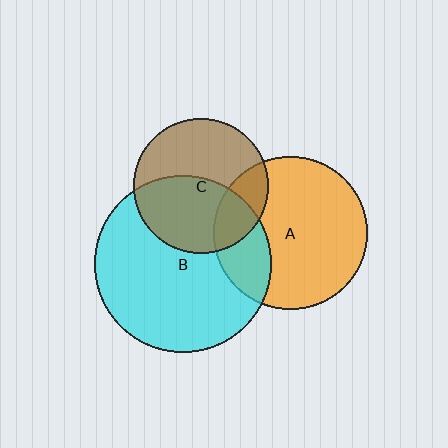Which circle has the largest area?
Circle B (cyan).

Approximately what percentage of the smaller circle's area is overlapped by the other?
Approximately 25%.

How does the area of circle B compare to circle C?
Approximately 1.7 times.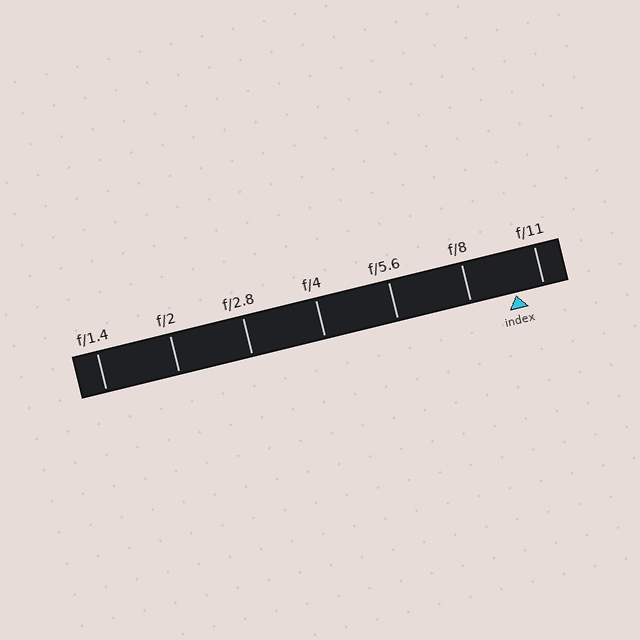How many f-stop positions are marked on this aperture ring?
There are 7 f-stop positions marked.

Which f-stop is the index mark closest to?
The index mark is closest to f/11.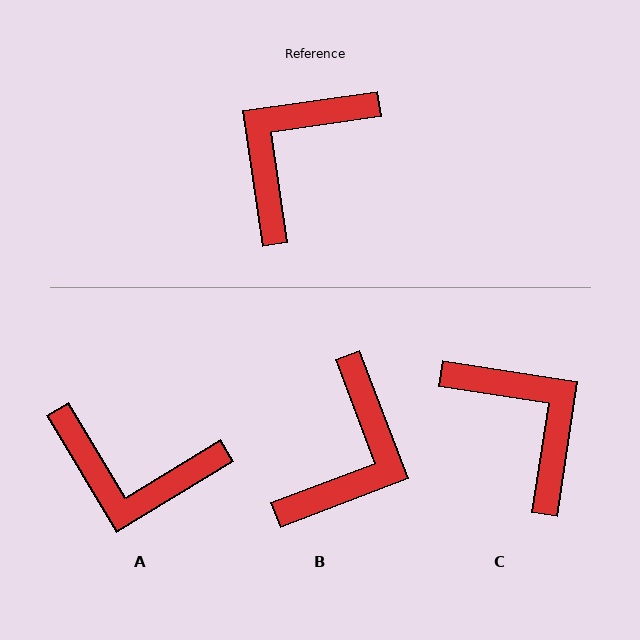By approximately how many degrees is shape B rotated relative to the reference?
Approximately 168 degrees clockwise.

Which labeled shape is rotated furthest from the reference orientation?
B, about 168 degrees away.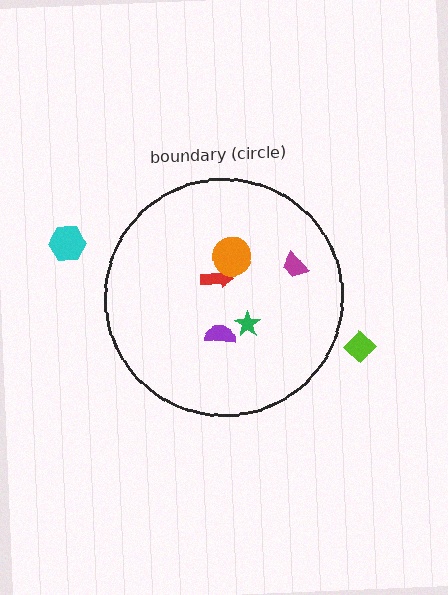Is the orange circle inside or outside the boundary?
Inside.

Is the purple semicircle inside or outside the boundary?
Inside.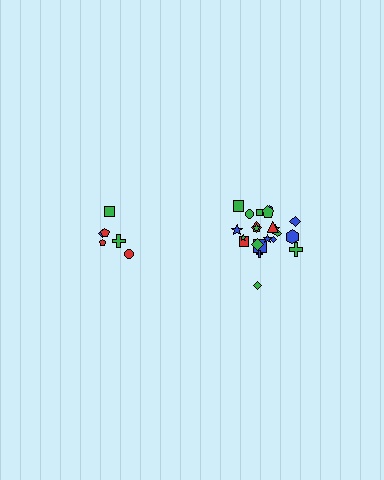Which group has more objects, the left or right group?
The right group.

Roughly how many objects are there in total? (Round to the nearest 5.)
Roughly 30 objects in total.